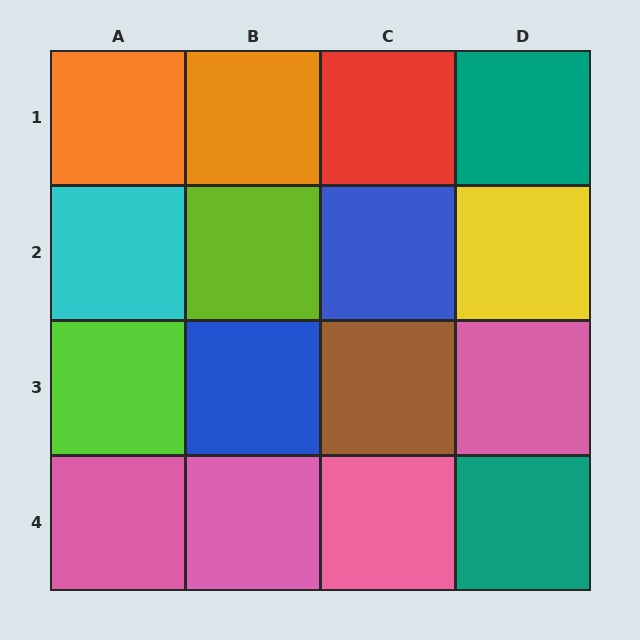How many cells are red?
1 cell is red.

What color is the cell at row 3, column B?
Blue.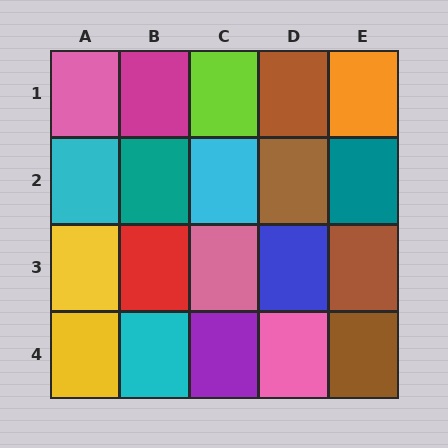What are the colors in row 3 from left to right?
Yellow, red, pink, blue, brown.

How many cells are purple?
1 cell is purple.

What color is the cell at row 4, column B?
Cyan.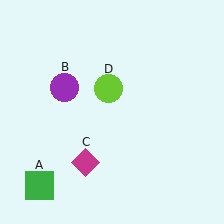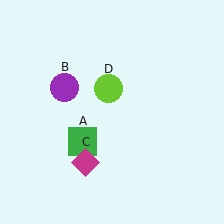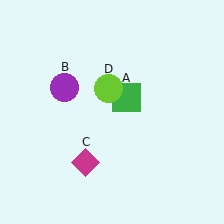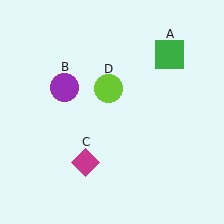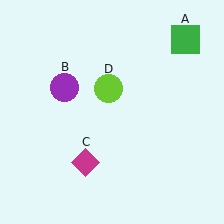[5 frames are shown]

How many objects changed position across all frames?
1 object changed position: green square (object A).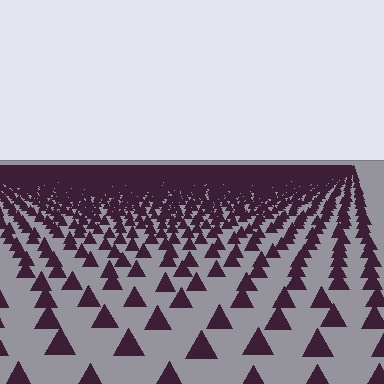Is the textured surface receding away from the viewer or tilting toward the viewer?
The surface is receding away from the viewer. Texture elements get smaller and denser toward the top.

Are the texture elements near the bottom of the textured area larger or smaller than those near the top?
Larger. Near the bottom, elements are closer to the viewer and appear at a bigger on-screen size.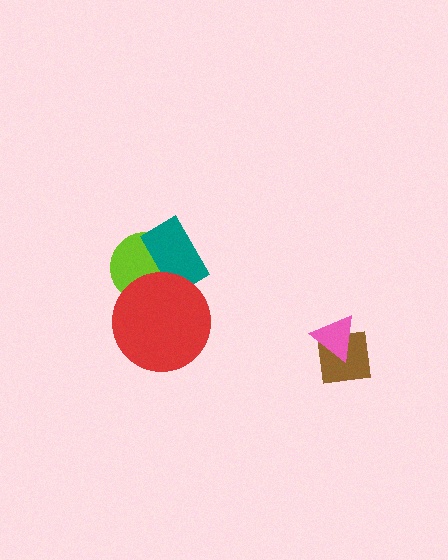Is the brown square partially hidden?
Yes, it is partially covered by another shape.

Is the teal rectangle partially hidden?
Yes, it is partially covered by another shape.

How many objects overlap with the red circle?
2 objects overlap with the red circle.